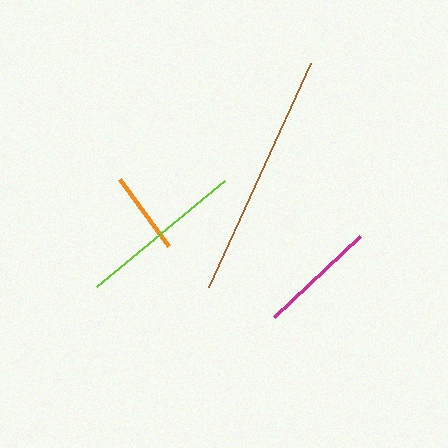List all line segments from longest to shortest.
From longest to shortest: brown, lime, magenta, orange.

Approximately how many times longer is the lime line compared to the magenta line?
The lime line is approximately 1.4 times the length of the magenta line.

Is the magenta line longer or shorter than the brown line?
The brown line is longer than the magenta line.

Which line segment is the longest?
The brown line is the longest at approximately 246 pixels.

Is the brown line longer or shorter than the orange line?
The brown line is longer than the orange line.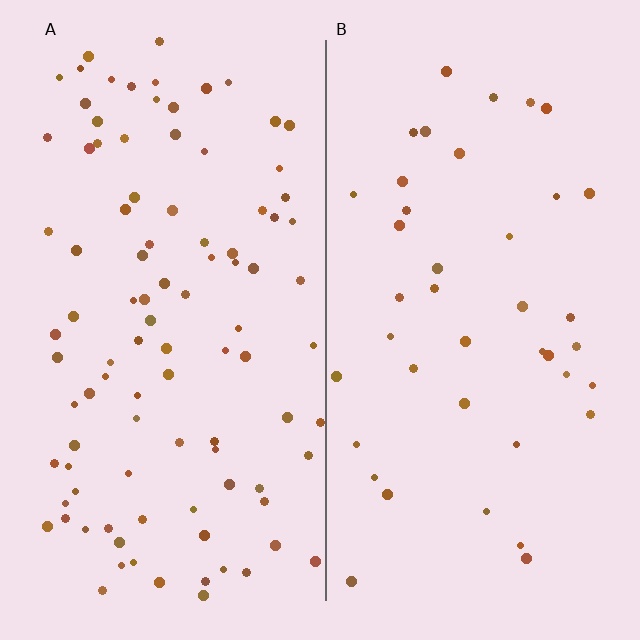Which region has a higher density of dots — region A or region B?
A (the left).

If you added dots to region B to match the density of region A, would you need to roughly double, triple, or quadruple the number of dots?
Approximately double.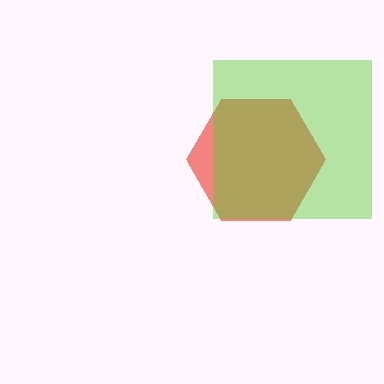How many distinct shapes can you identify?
There are 2 distinct shapes: a red hexagon, a lime square.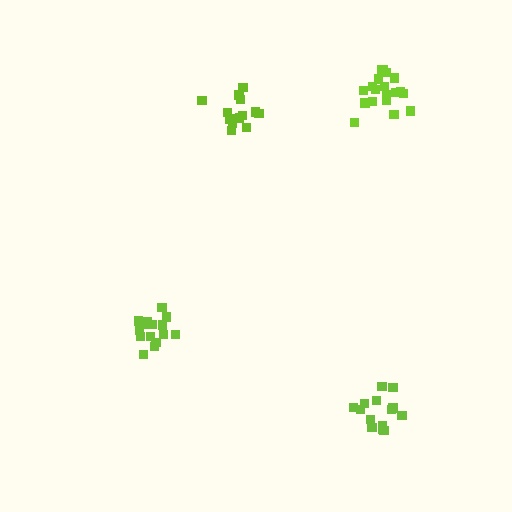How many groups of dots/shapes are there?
There are 4 groups.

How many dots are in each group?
Group 1: 14 dots, Group 2: 14 dots, Group 3: 19 dots, Group 4: 15 dots (62 total).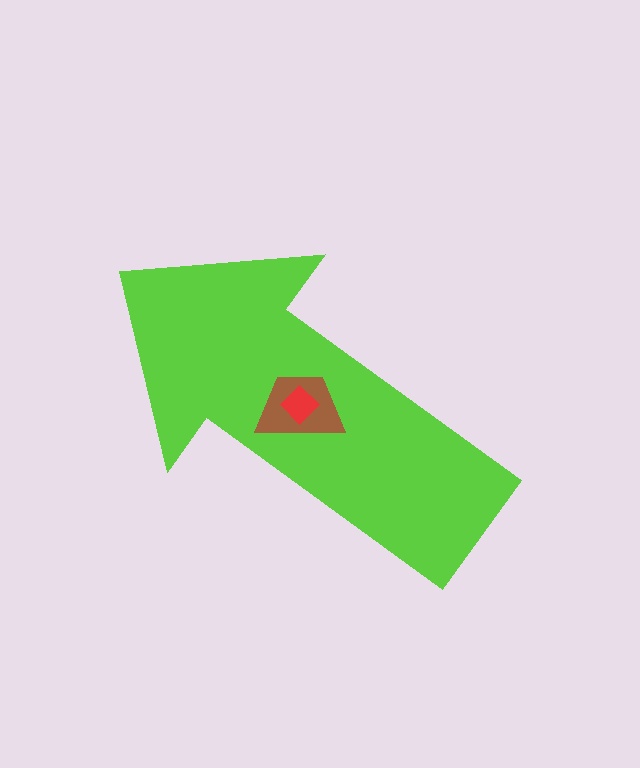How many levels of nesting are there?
3.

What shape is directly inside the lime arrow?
The brown trapezoid.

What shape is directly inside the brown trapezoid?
The red diamond.